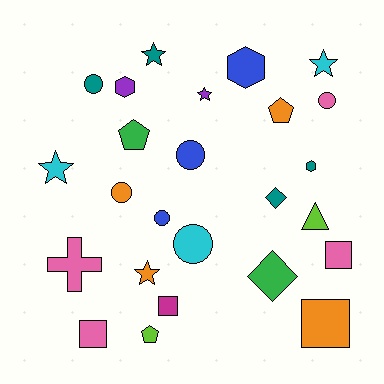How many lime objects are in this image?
There are 2 lime objects.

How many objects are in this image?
There are 25 objects.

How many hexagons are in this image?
There are 3 hexagons.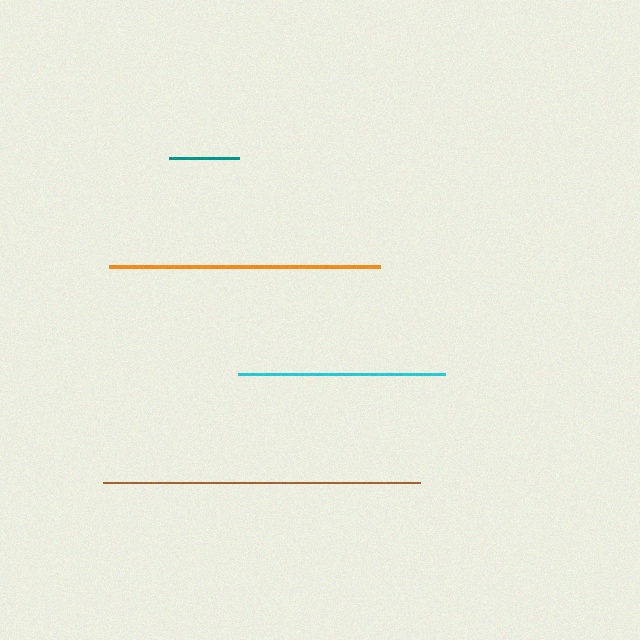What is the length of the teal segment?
The teal segment is approximately 70 pixels long.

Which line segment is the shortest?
The teal line is the shortest at approximately 70 pixels.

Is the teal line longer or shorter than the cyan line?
The cyan line is longer than the teal line.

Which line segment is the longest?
The brown line is the longest at approximately 317 pixels.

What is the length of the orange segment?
The orange segment is approximately 271 pixels long.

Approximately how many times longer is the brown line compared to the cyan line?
The brown line is approximately 1.5 times the length of the cyan line.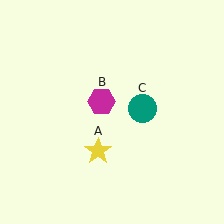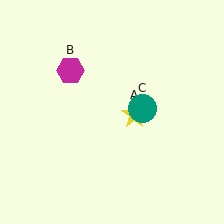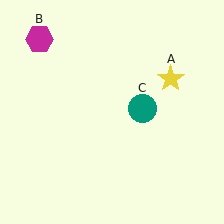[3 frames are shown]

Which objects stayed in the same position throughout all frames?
Teal circle (object C) remained stationary.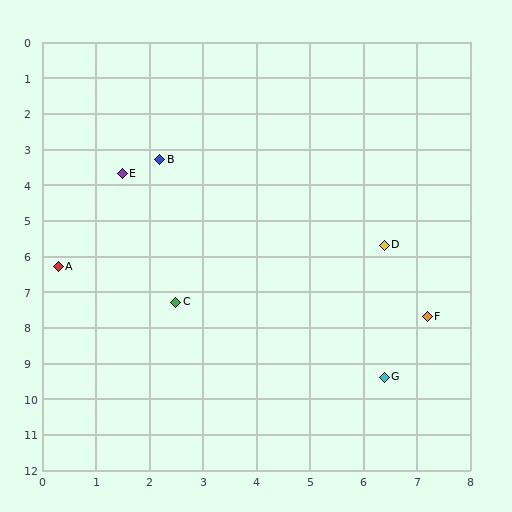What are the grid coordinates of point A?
Point A is at approximately (0.3, 6.3).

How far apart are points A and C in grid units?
Points A and C are about 2.4 grid units apart.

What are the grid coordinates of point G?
Point G is at approximately (6.4, 9.4).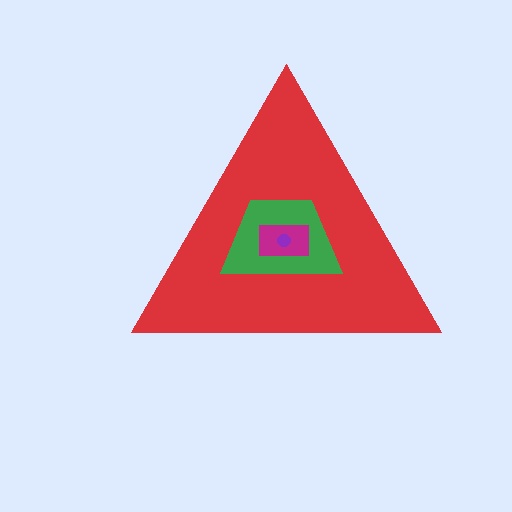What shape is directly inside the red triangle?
The green trapezoid.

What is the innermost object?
The purple circle.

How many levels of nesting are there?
4.